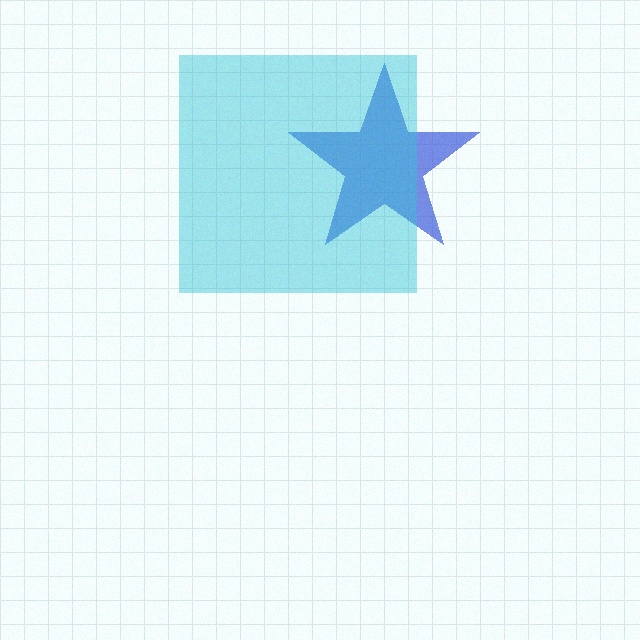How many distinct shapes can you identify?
There are 2 distinct shapes: a blue star, a cyan square.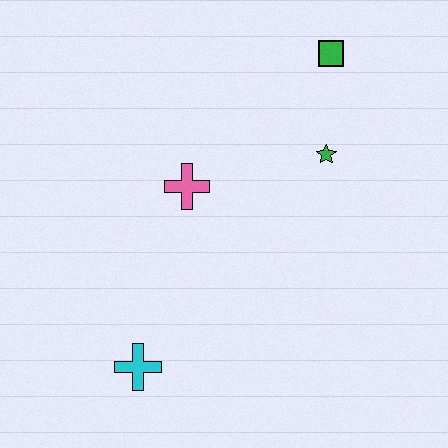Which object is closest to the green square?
The green star is closest to the green square.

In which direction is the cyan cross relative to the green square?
The cyan cross is below the green square.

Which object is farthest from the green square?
The cyan cross is farthest from the green square.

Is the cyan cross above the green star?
No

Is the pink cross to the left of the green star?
Yes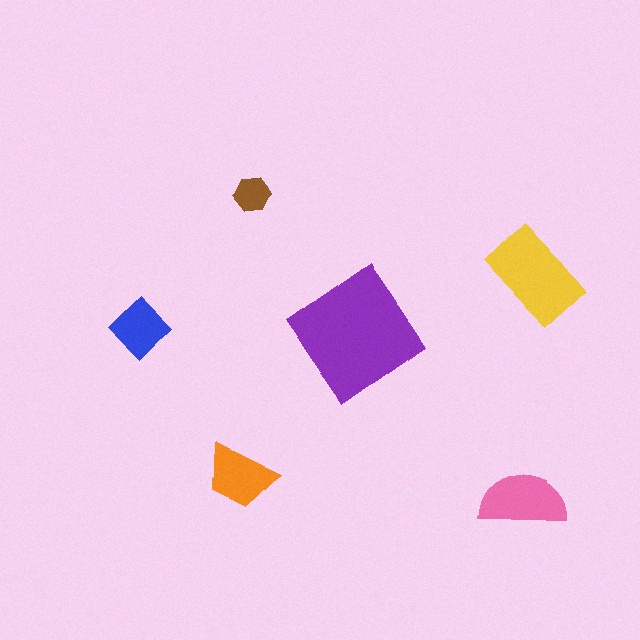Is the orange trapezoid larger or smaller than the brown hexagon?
Larger.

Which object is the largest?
The purple diamond.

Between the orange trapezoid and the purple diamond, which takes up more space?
The purple diamond.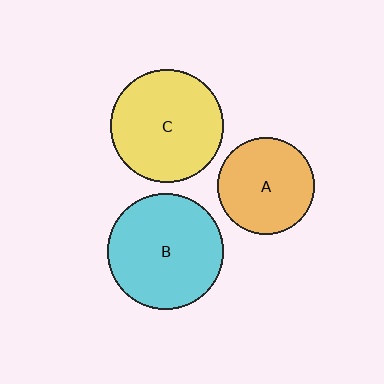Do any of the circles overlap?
No, none of the circles overlap.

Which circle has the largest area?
Circle B (cyan).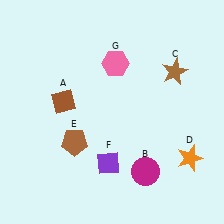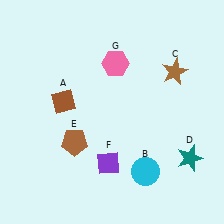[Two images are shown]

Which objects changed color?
B changed from magenta to cyan. D changed from orange to teal.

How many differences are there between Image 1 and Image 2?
There are 2 differences between the two images.